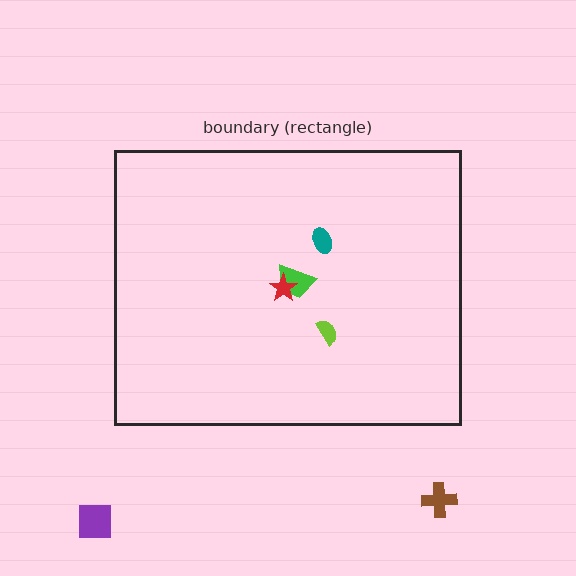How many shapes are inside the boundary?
4 inside, 2 outside.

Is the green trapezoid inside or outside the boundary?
Inside.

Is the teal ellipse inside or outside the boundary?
Inside.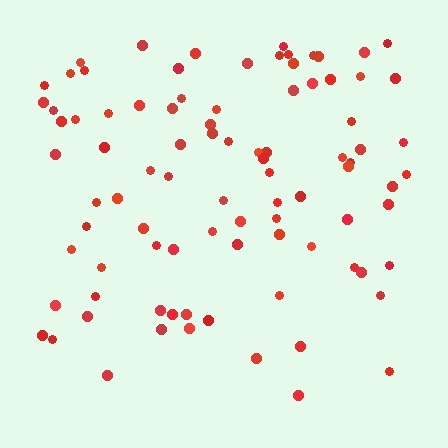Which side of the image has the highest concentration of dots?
The top.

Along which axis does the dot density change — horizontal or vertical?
Vertical.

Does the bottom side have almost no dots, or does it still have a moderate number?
Still a moderate number, just noticeably fewer than the top.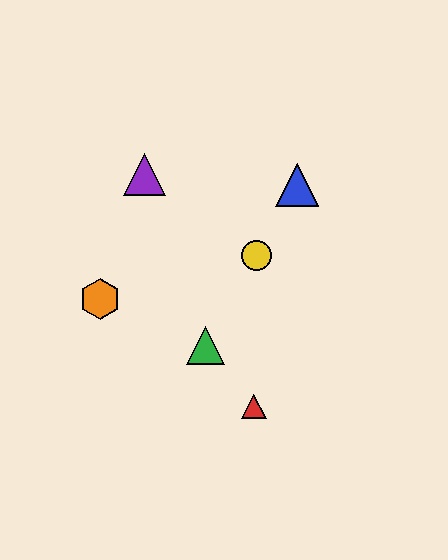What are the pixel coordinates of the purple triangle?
The purple triangle is at (144, 174).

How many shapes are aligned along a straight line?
3 shapes (the blue triangle, the green triangle, the yellow circle) are aligned along a straight line.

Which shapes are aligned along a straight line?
The blue triangle, the green triangle, the yellow circle are aligned along a straight line.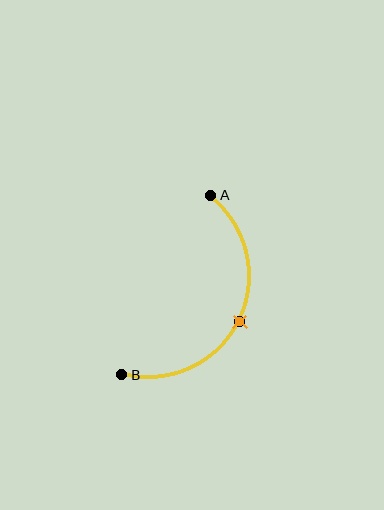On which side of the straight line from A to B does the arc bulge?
The arc bulges to the right of the straight line connecting A and B.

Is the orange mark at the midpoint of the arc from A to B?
Yes. The orange mark lies on the arc at equal arc-length from both A and B — it is the arc midpoint.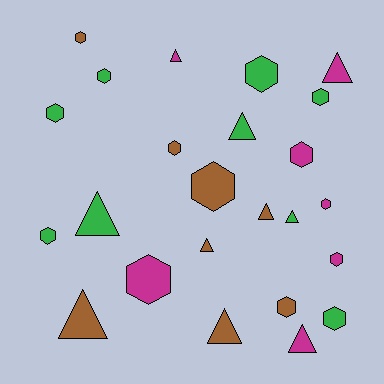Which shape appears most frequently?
Hexagon, with 14 objects.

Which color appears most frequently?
Green, with 9 objects.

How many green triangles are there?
There are 3 green triangles.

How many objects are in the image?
There are 24 objects.